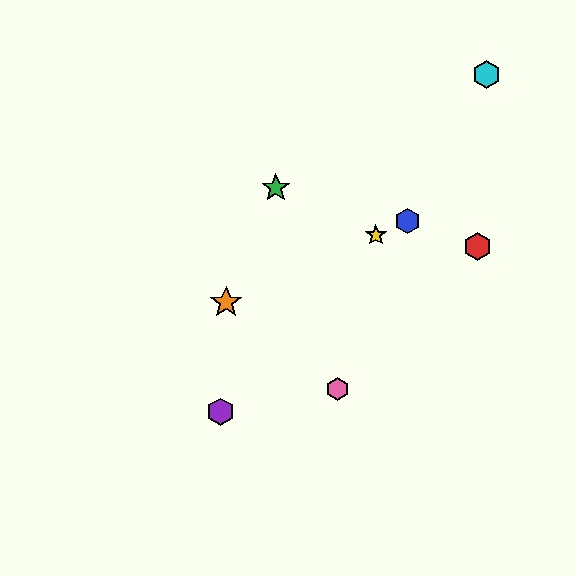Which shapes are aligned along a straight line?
The blue hexagon, the yellow star, the orange star are aligned along a straight line.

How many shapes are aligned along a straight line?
3 shapes (the blue hexagon, the yellow star, the orange star) are aligned along a straight line.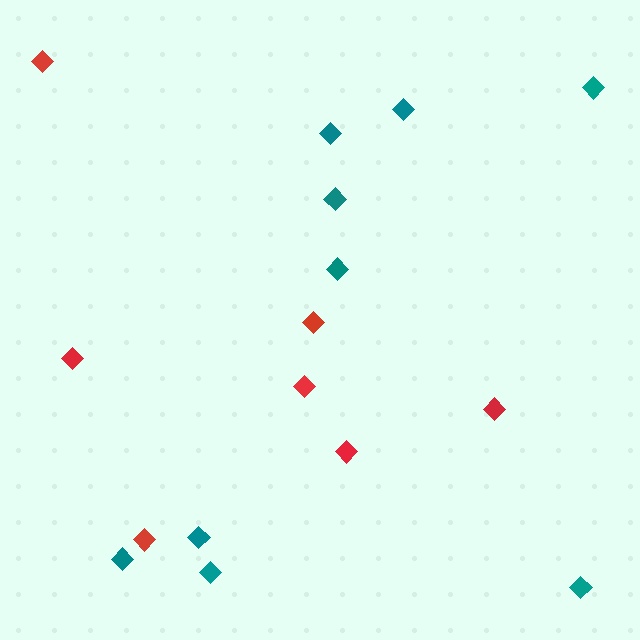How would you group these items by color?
There are 2 groups: one group of teal diamonds (9) and one group of red diamonds (7).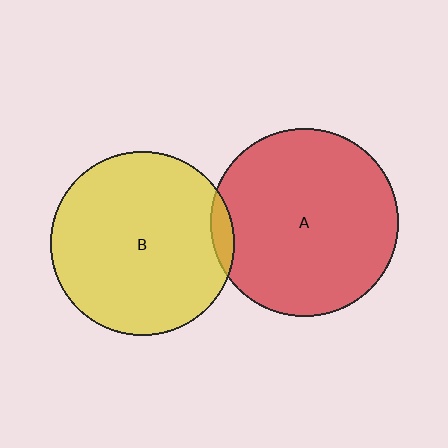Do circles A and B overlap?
Yes.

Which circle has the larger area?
Circle A (red).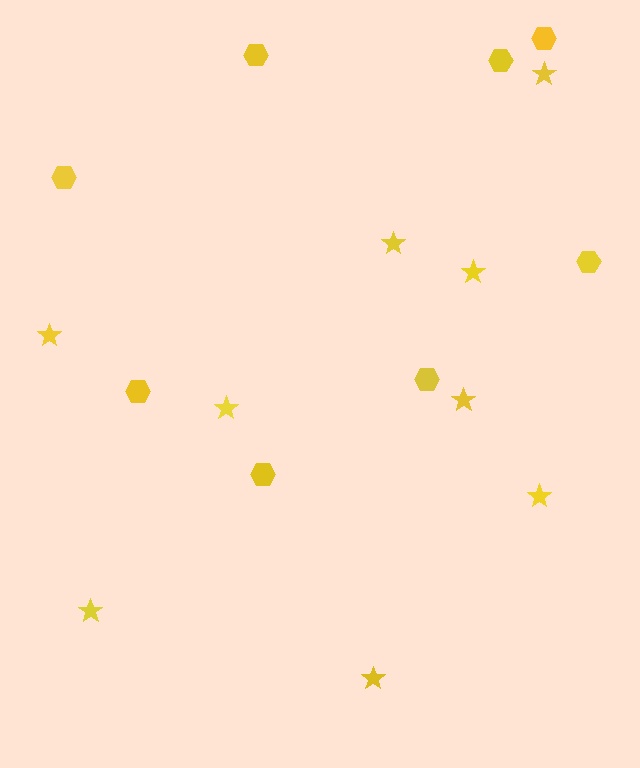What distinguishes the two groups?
There are 2 groups: one group of hexagons (8) and one group of stars (9).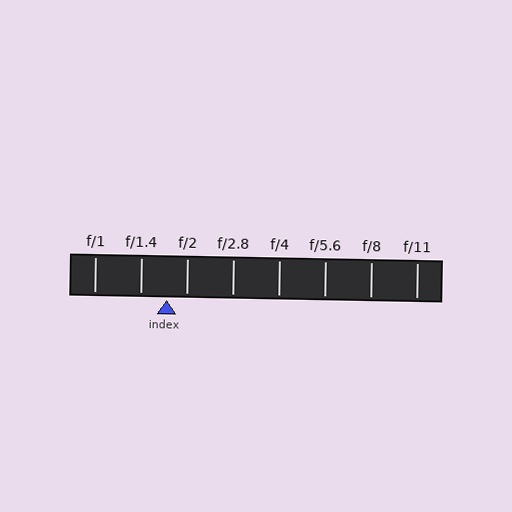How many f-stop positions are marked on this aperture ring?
There are 8 f-stop positions marked.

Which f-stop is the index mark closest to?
The index mark is closest to f/2.